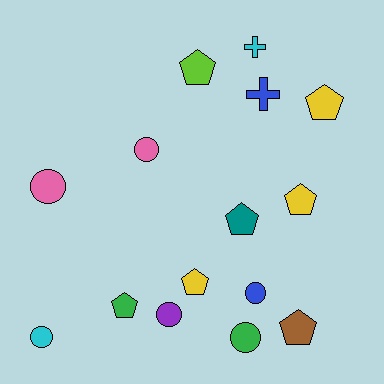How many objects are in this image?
There are 15 objects.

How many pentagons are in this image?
There are 7 pentagons.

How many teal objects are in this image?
There is 1 teal object.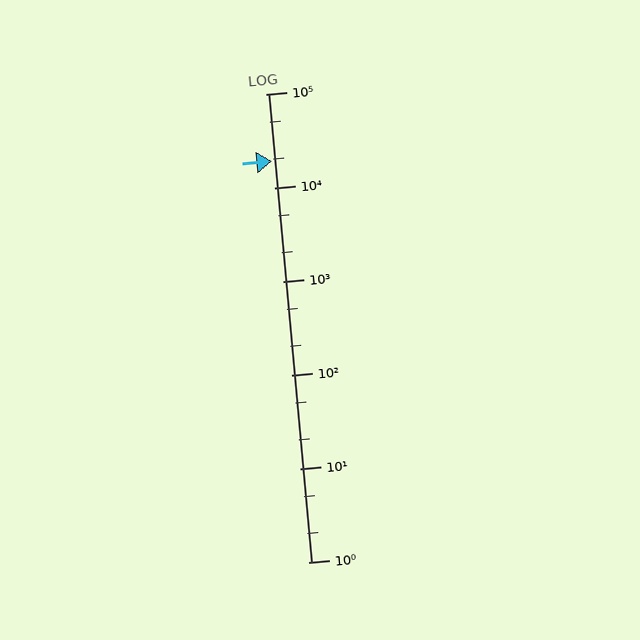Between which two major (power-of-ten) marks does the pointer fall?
The pointer is between 10000 and 100000.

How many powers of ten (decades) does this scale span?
The scale spans 5 decades, from 1 to 100000.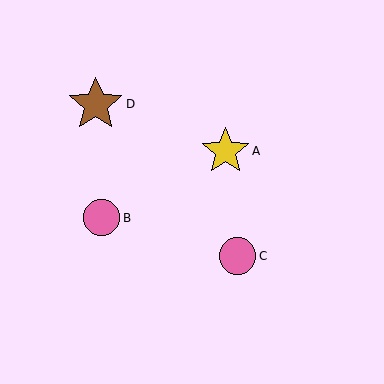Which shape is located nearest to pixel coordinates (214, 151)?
The yellow star (labeled A) at (225, 151) is nearest to that location.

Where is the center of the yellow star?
The center of the yellow star is at (225, 151).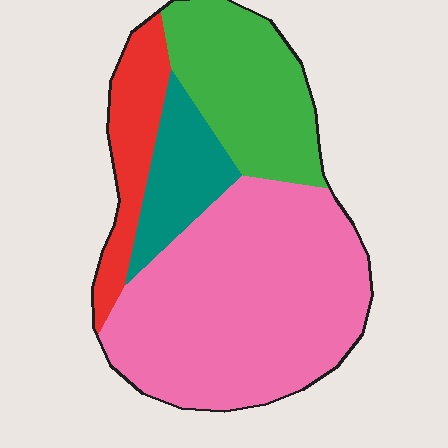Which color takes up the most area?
Pink, at roughly 50%.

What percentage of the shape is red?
Red takes up about one eighth (1/8) of the shape.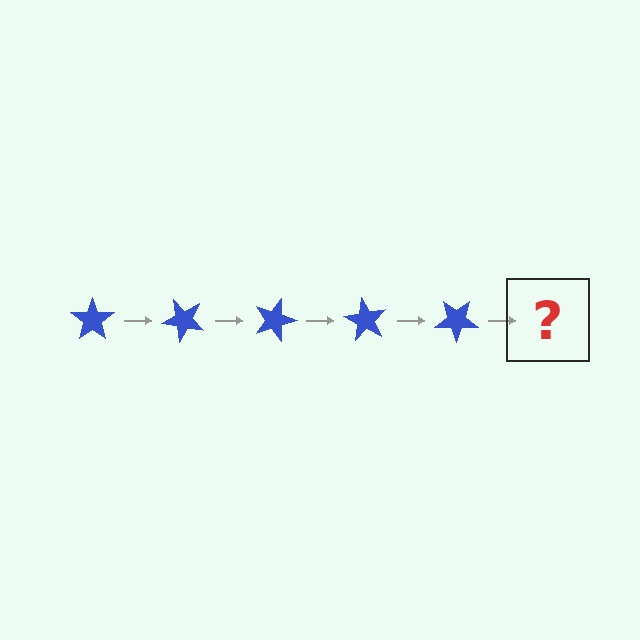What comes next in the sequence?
The next element should be a blue star rotated 225 degrees.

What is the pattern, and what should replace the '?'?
The pattern is that the star rotates 45 degrees each step. The '?' should be a blue star rotated 225 degrees.